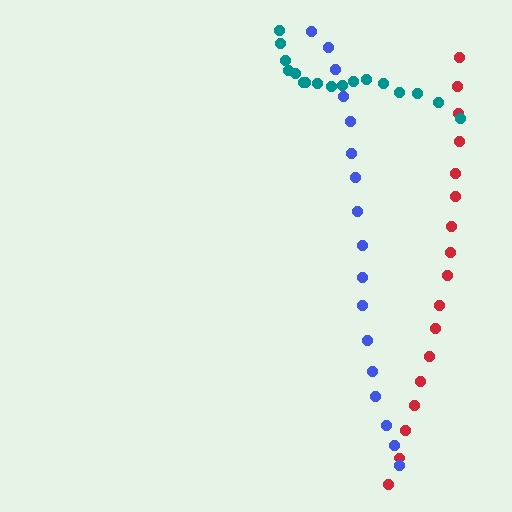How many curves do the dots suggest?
There are 3 distinct paths.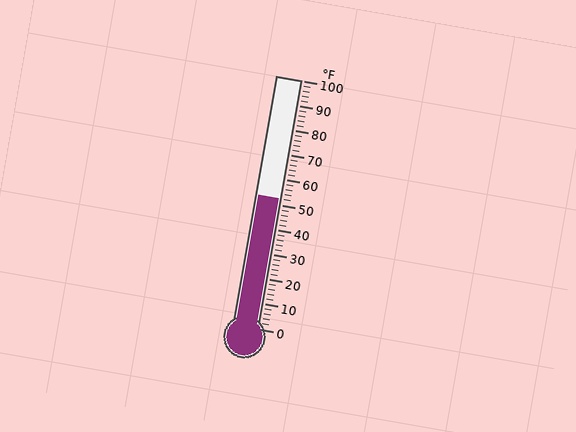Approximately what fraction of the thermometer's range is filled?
The thermometer is filled to approximately 50% of its range.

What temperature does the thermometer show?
The thermometer shows approximately 52°F.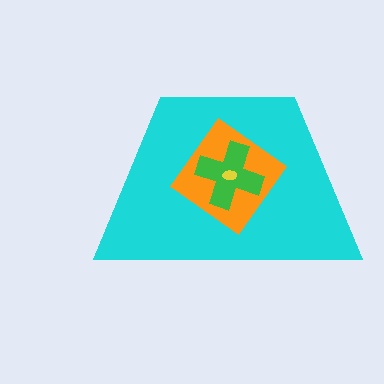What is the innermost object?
The yellow ellipse.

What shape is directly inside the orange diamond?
The green cross.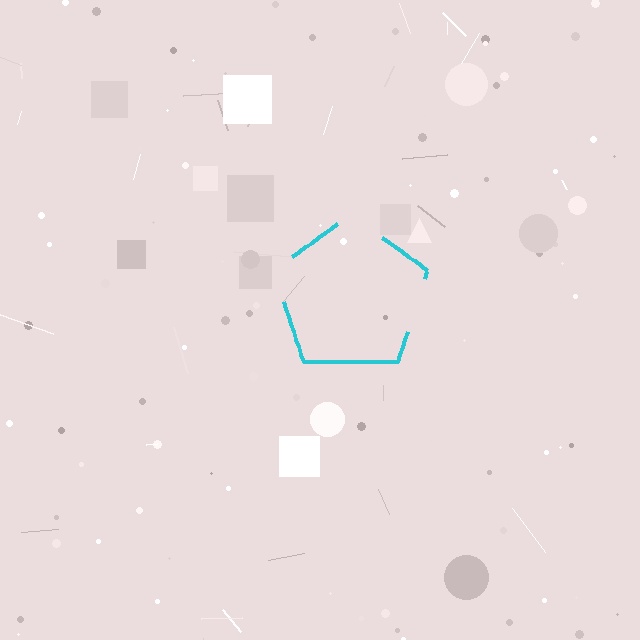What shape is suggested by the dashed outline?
The dashed outline suggests a pentagon.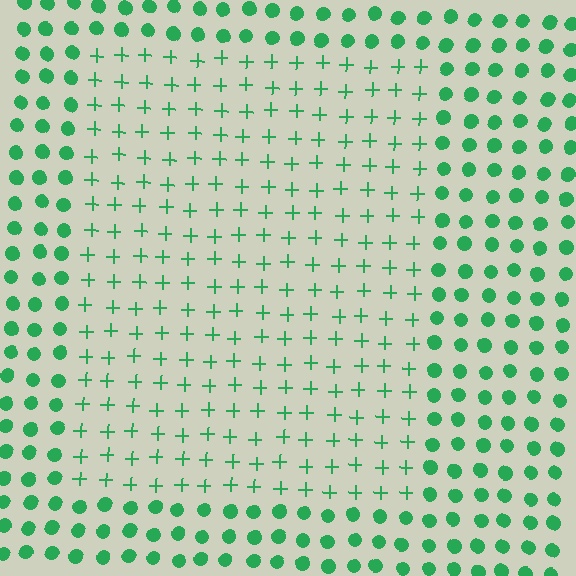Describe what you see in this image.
The image is filled with small green elements arranged in a uniform grid. A rectangle-shaped region contains plus signs, while the surrounding area contains circles. The boundary is defined purely by the change in element shape.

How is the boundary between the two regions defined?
The boundary is defined by a change in element shape: plus signs inside vs. circles outside. All elements share the same color and spacing.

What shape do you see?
I see a rectangle.